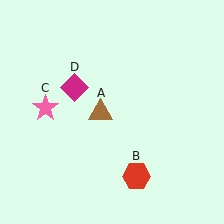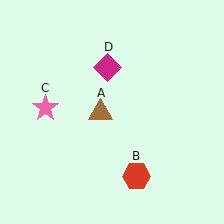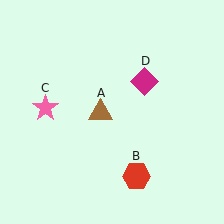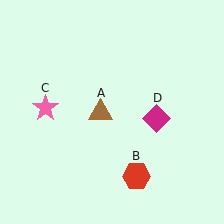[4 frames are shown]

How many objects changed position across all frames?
1 object changed position: magenta diamond (object D).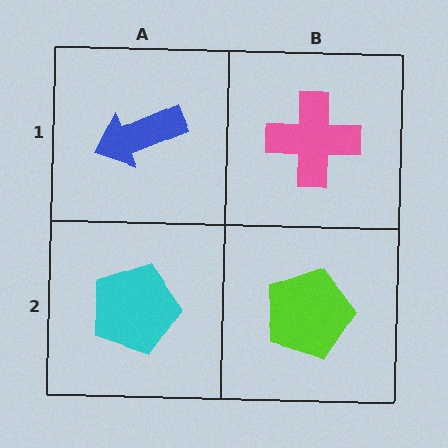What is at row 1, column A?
A blue arrow.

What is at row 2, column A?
A cyan pentagon.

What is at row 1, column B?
A pink cross.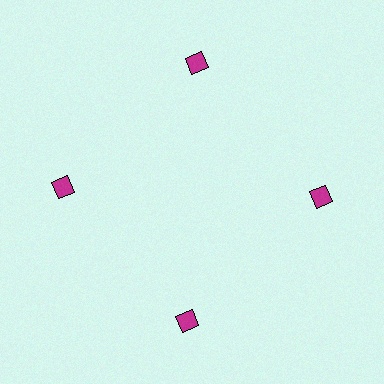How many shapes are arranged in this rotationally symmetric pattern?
There are 4 shapes, arranged in 4 groups of 1.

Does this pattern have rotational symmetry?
Yes, this pattern has 4-fold rotational symmetry. It looks the same after rotating 90 degrees around the center.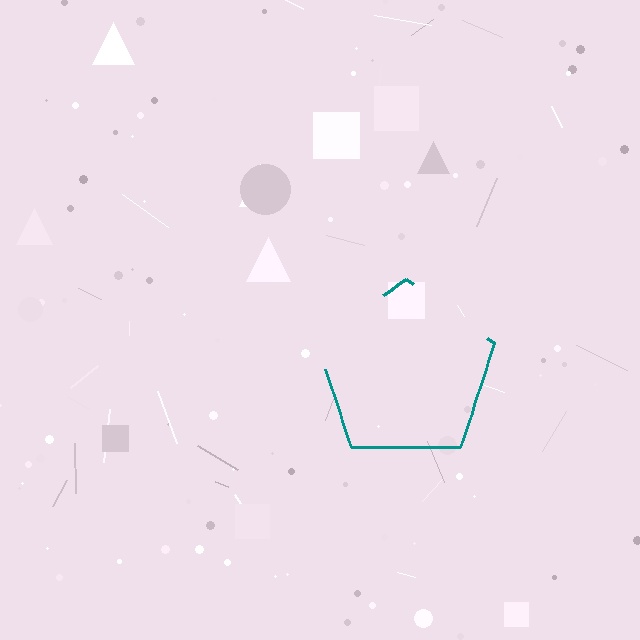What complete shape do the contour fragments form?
The contour fragments form a pentagon.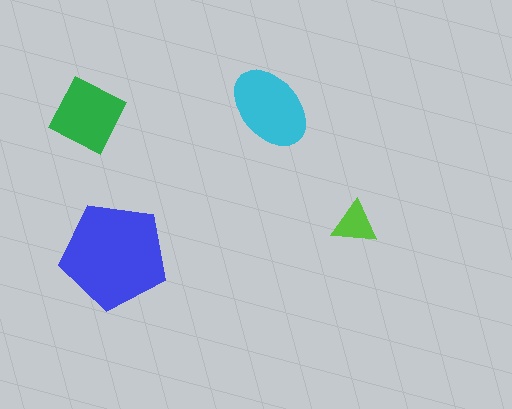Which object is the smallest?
The lime triangle.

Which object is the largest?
The blue pentagon.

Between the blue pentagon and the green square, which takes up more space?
The blue pentagon.